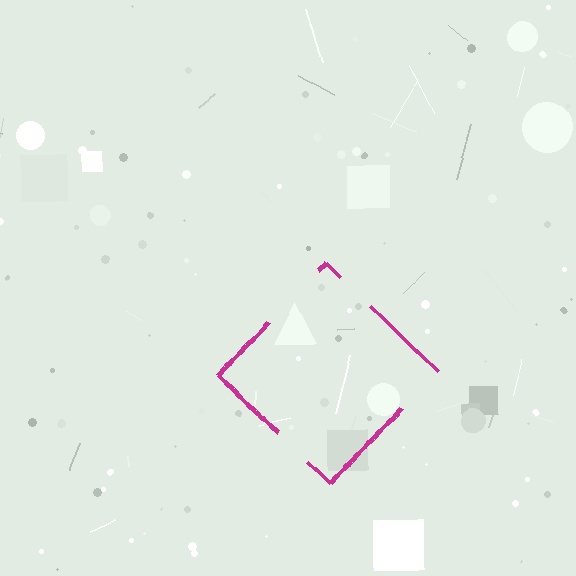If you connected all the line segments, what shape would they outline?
They would outline a diamond.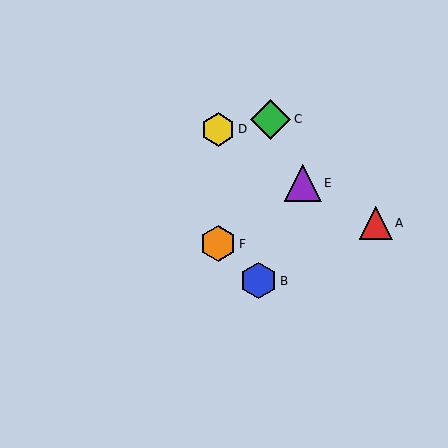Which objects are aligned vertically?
Objects D, F are aligned vertically.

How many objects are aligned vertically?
2 objects (D, F) are aligned vertically.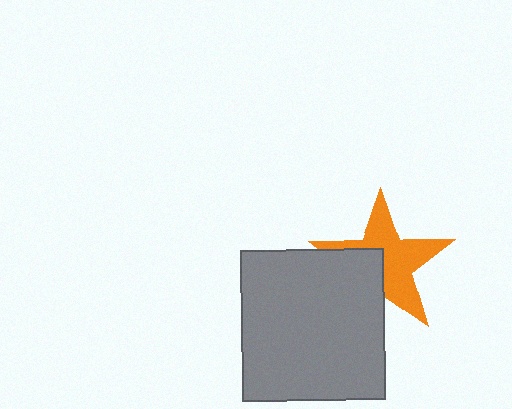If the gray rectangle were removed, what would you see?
You would see the complete orange star.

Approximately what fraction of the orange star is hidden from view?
Roughly 37% of the orange star is hidden behind the gray rectangle.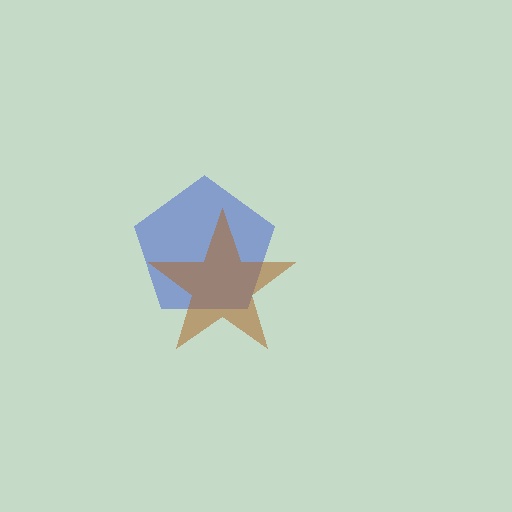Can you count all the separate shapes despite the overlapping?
Yes, there are 2 separate shapes.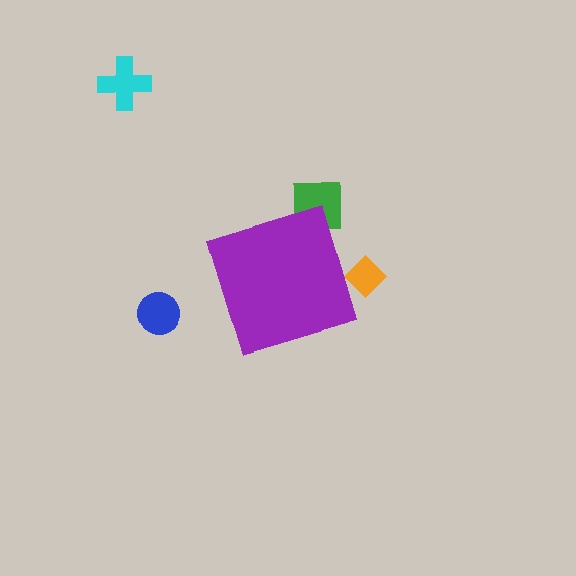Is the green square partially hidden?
Yes, the green square is partially hidden behind the purple diamond.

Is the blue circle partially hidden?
No, the blue circle is fully visible.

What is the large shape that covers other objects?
A purple diamond.